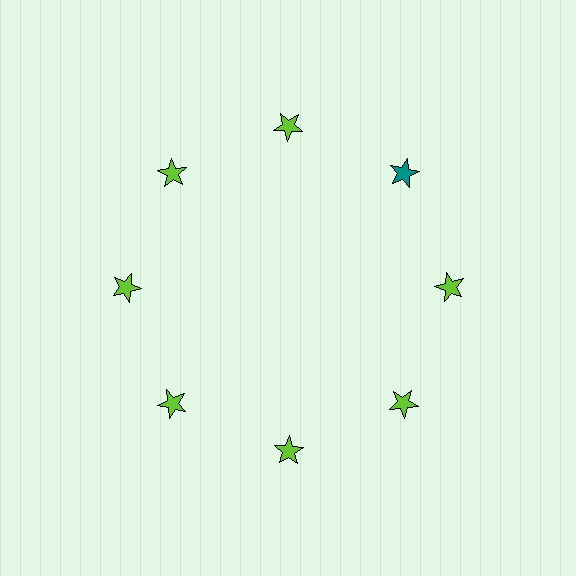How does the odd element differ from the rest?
It has a different color: teal instead of lime.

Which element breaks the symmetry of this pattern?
The teal star at roughly the 2 o'clock position breaks the symmetry. All other shapes are lime stars.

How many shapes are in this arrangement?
There are 8 shapes arranged in a ring pattern.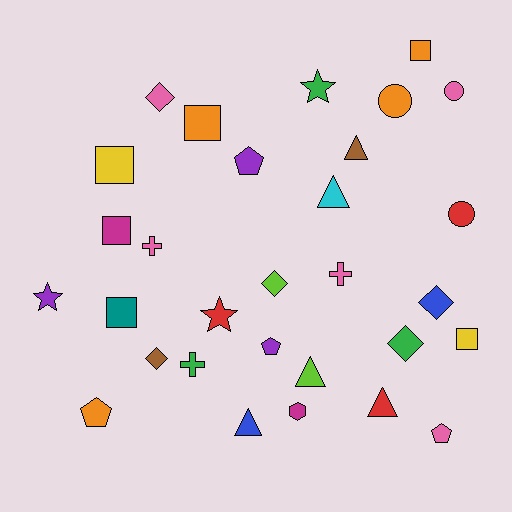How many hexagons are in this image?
There is 1 hexagon.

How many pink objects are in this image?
There are 5 pink objects.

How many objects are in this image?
There are 30 objects.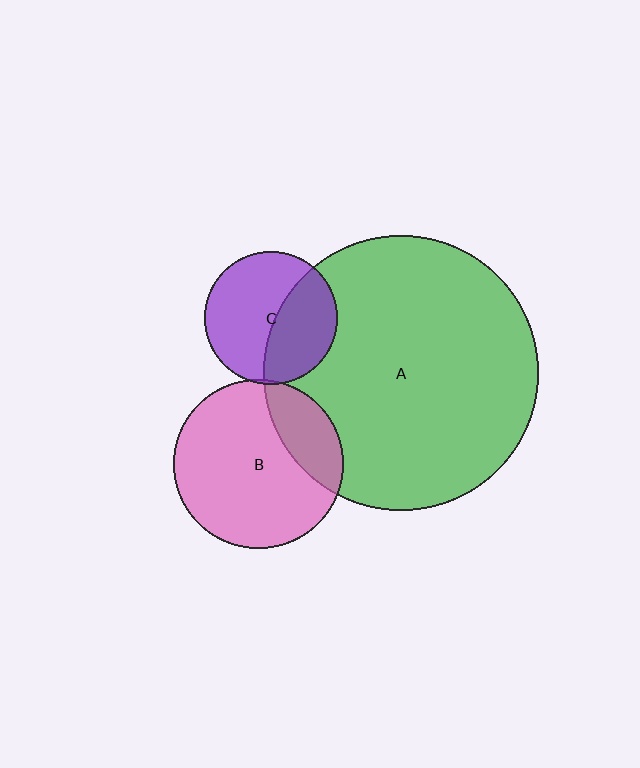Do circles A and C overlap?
Yes.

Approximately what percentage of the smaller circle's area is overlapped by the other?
Approximately 40%.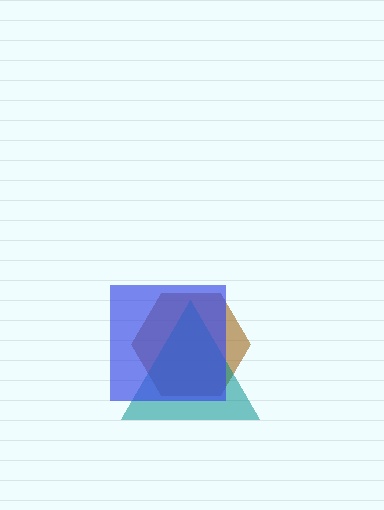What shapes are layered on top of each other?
The layered shapes are: a brown hexagon, a teal triangle, a blue square.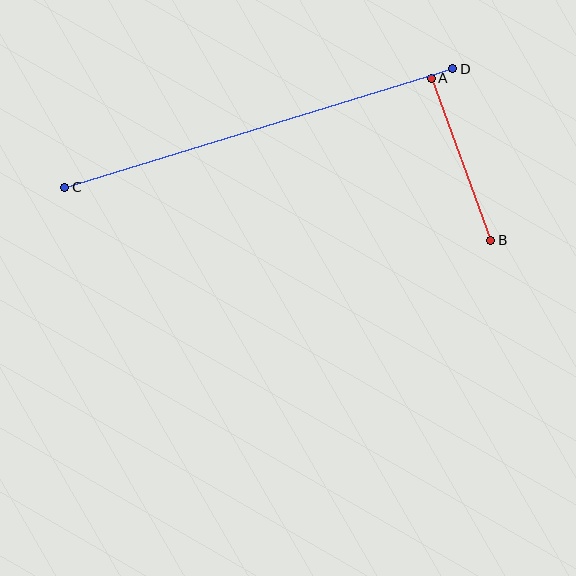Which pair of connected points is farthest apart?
Points C and D are farthest apart.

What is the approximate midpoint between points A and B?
The midpoint is at approximately (461, 159) pixels.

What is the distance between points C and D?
The distance is approximately 406 pixels.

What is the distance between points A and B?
The distance is approximately 172 pixels.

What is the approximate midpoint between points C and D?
The midpoint is at approximately (259, 128) pixels.